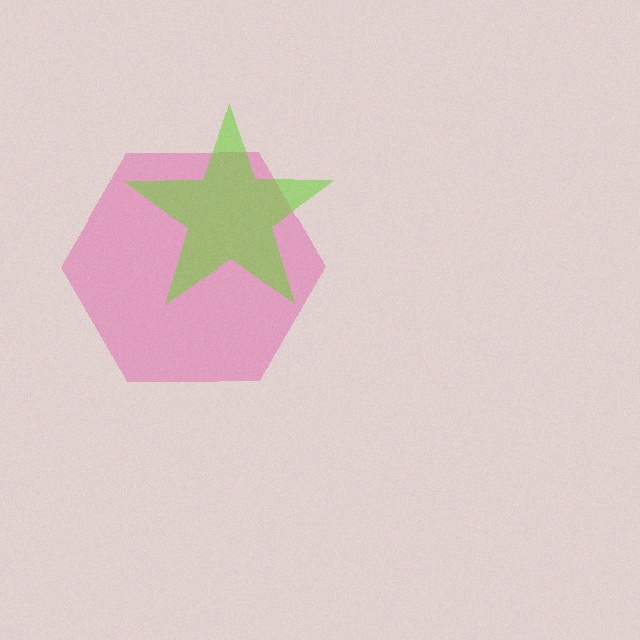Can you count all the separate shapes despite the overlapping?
Yes, there are 2 separate shapes.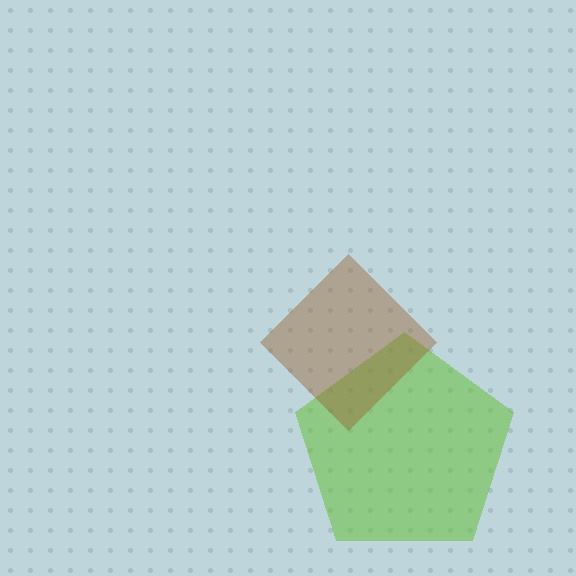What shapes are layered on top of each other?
The layered shapes are: a lime pentagon, a brown diamond.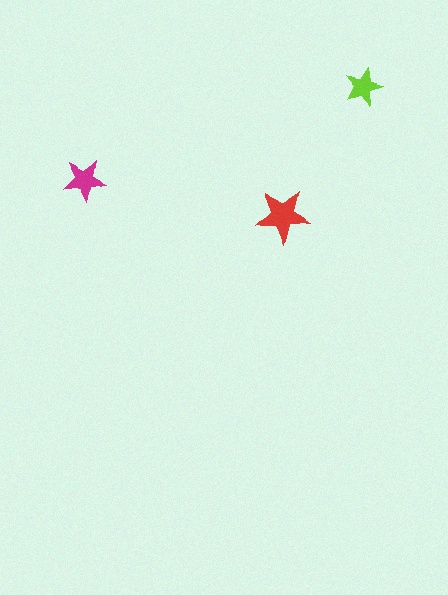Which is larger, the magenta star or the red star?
The red one.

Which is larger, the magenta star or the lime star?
The magenta one.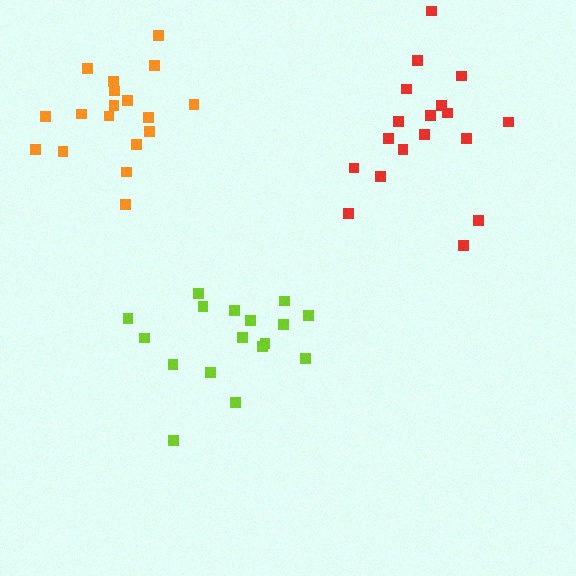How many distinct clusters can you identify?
There are 3 distinct clusters.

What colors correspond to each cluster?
The clusters are colored: lime, red, orange.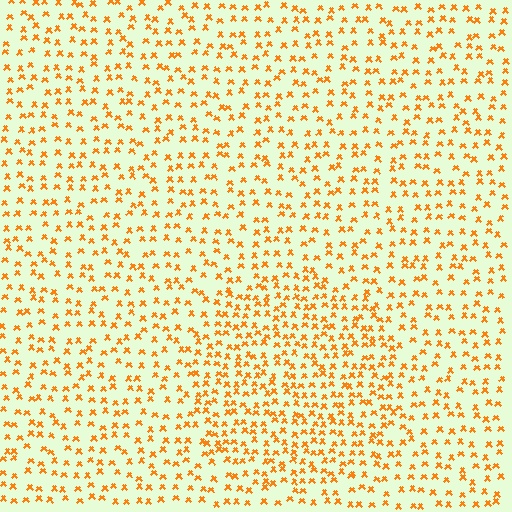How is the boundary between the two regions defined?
The boundary is defined by a change in element density (approximately 1.6x ratio). All elements are the same color, size, and shape.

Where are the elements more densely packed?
The elements are more densely packed inside the circle boundary.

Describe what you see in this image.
The image contains small orange elements arranged at two different densities. A circle-shaped region is visible where the elements are more densely packed than the surrounding area.